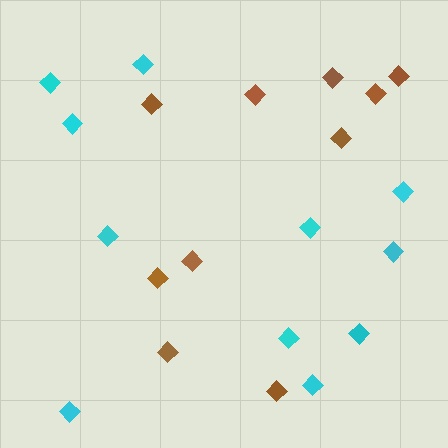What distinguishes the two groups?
There are 2 groups: one group of cyan diamonds (11) and one group of brown diamonds (10).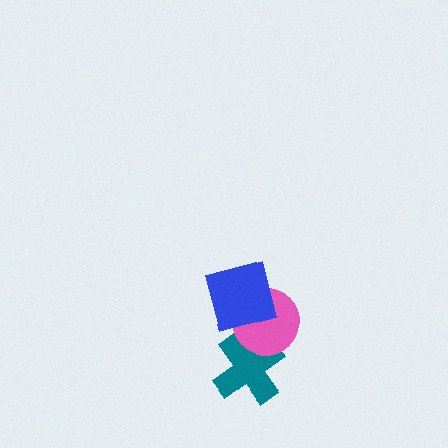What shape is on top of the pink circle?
The blue square is on top of the pink circle.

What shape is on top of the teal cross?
The pink circle is on top of the teal cross.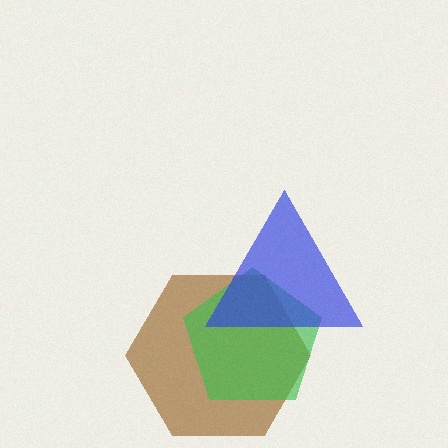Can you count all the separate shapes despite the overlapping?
Yes, there are 3 separate shapes.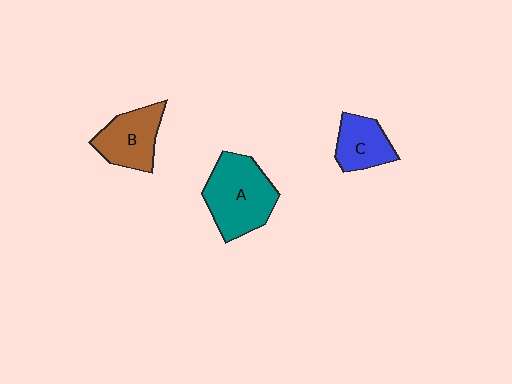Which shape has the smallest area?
Shape C (blue).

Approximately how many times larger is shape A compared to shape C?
Approximately 1.7 times.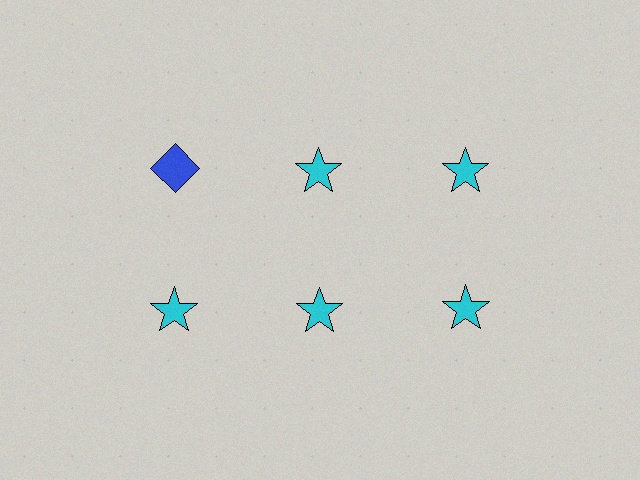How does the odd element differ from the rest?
It differs in both color (blue instead of cyan) and shape (diamond instead of star).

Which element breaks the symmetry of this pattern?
The blue diamond in the top row, leftmost column breaks the symmetry. All other shapes are cyan stars.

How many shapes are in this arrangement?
There are 6 shapes arranged in a grid pattern.